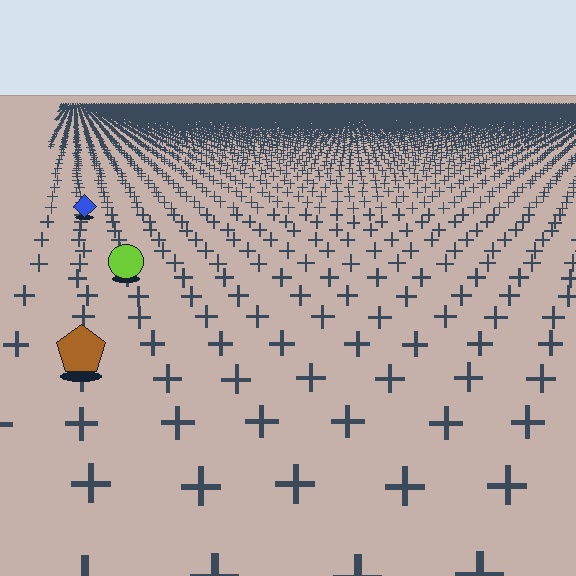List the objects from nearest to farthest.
From nearest to farthest: the brown pentagon, the lime circle, the blue diamond.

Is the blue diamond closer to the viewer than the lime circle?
No. The lime circle is closer — you can tell from the texture gradient: the ground texture is coarser near it.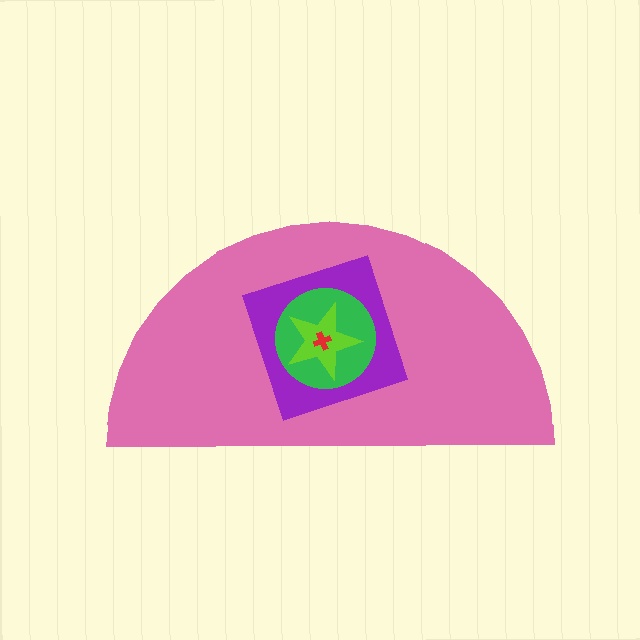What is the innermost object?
The red cross.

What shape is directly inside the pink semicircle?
The purple square.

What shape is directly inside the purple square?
The green circle.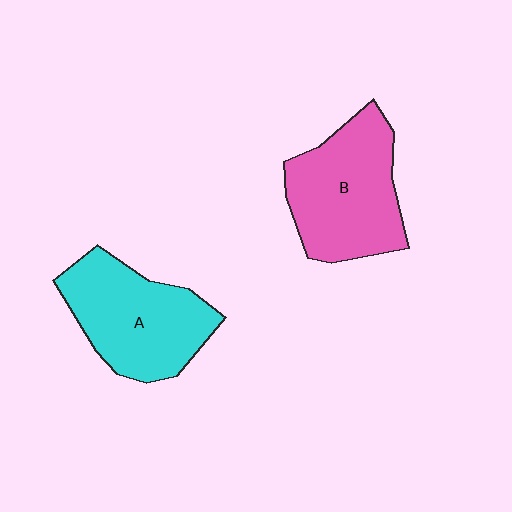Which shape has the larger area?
Shape B (pink).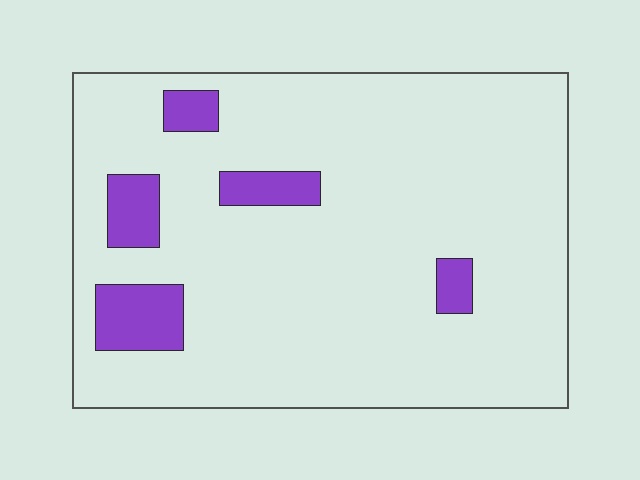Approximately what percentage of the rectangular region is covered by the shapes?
Approximately 10%.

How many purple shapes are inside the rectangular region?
5.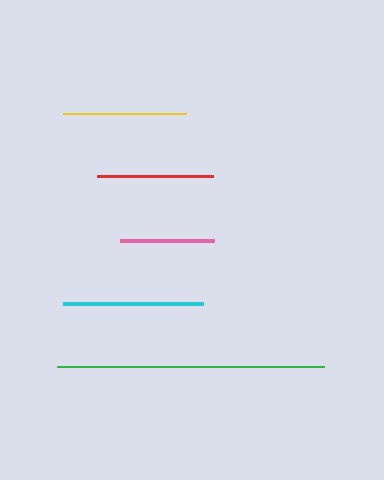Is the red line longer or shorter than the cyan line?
The cyan line is longer than the red line.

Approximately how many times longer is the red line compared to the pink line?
The red line is approximately 1.2 times the length of the pink line.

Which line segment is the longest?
The green line is the longest at approximately 267 pixels.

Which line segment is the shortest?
The pink line is the shortest at approximately 94 pixels.